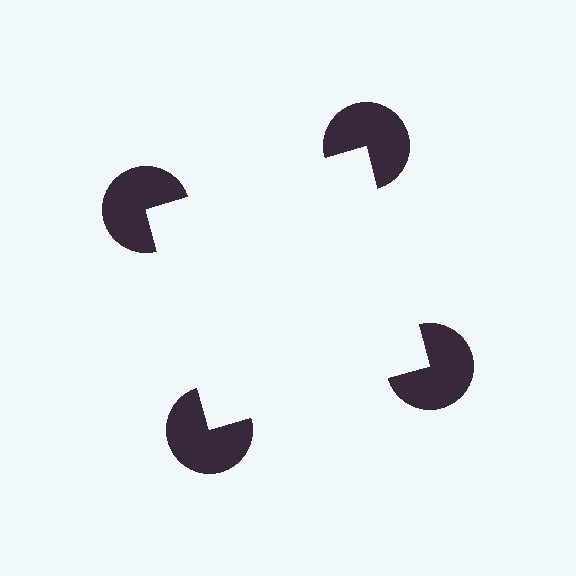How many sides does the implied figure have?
4 sides.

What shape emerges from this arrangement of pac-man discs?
An illusory square — its edges are inferred from the aligned wedge cuts in the pac-man discs, not physically drawn.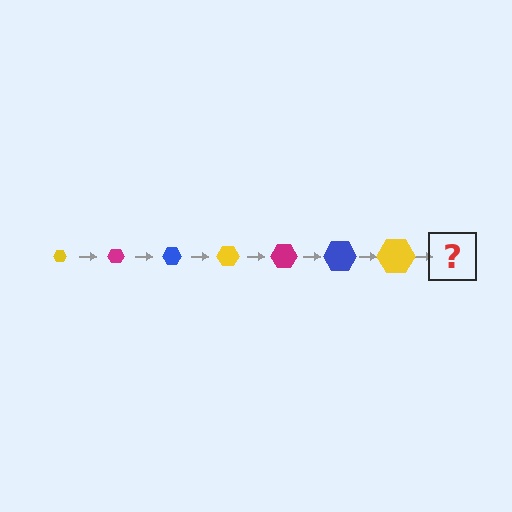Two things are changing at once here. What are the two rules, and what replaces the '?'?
The two rules are that the hexagon grows larger each step and the color cycles through yellow, magenta, and blue. The '?' should be a magenta hexagon, larger than the previous one.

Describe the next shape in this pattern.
It should be a magenta hexagon, larger than the previous one.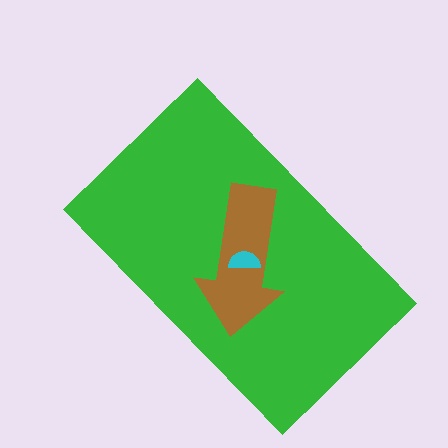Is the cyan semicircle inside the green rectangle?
Yes.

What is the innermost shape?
The cyan semicircle.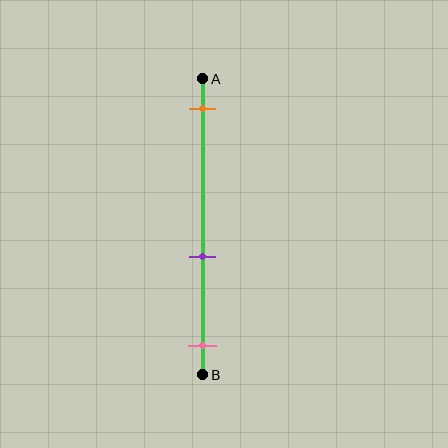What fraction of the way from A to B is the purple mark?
The purple mark is approximately 60% (0.6) of the way from A to B.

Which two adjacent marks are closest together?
The purple and pink marks are the closest adjacent pair.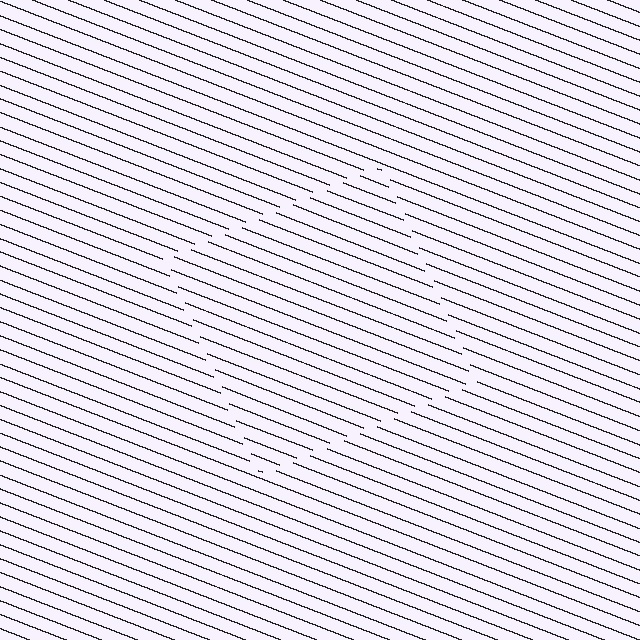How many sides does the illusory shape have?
4 sides — the line-ends trace a square.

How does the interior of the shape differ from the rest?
The interior of the shape contains the same grating, shifted by half a period — the contour is defined by the phase discontinuity where line-ends from the inner and outer gratings abut.